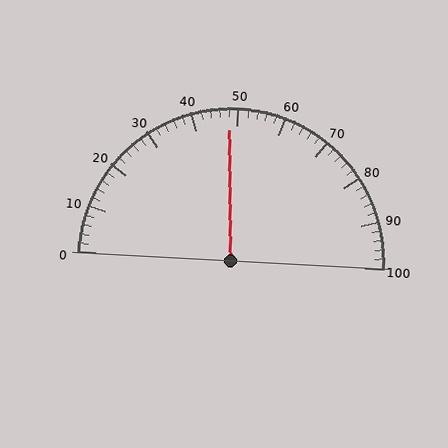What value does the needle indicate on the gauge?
The needle indicates approximately 48.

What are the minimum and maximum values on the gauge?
The gauge ranges from 0 to 100.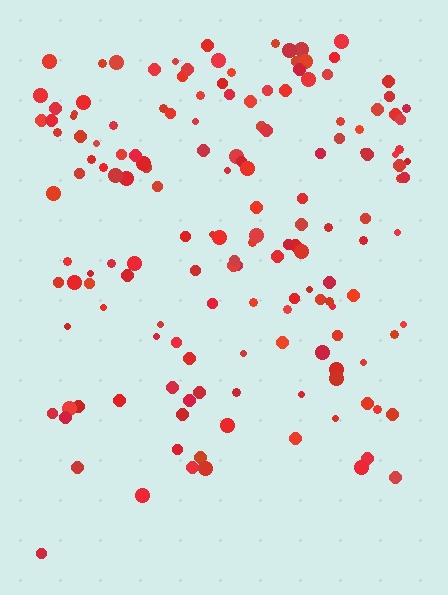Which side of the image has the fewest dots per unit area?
The bottom.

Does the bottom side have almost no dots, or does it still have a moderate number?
Still a moderate number, just noticeably fewer than the top.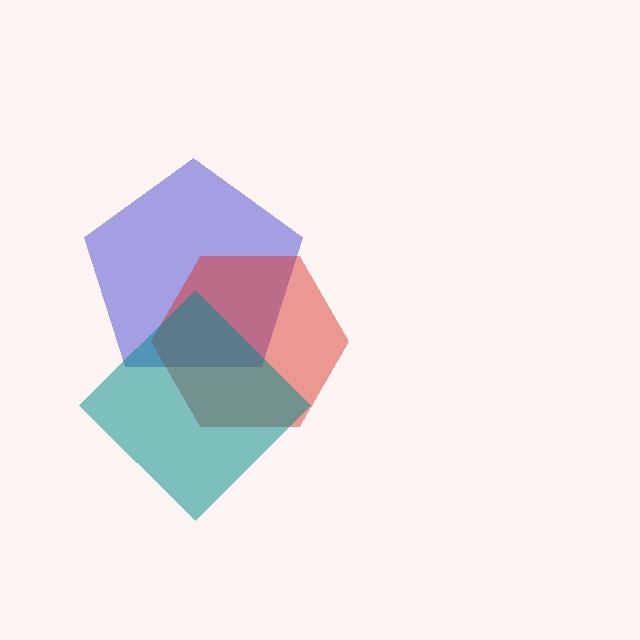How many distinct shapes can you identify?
There are 3 distinct shapes: a blue pentagon, a red hexagon, a teal diamond.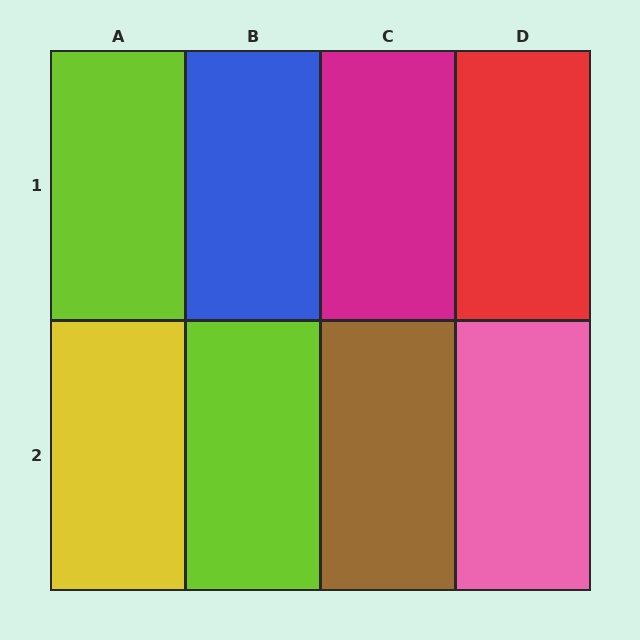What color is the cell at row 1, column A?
Lime.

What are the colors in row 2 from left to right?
Yellow, lime, brown, pink.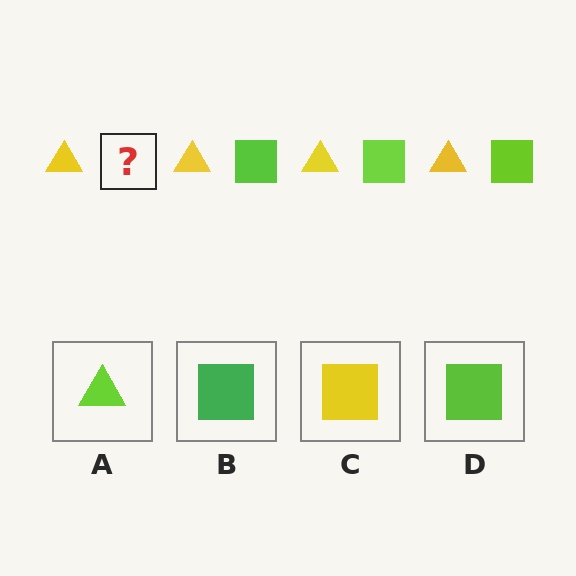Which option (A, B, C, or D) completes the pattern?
D.